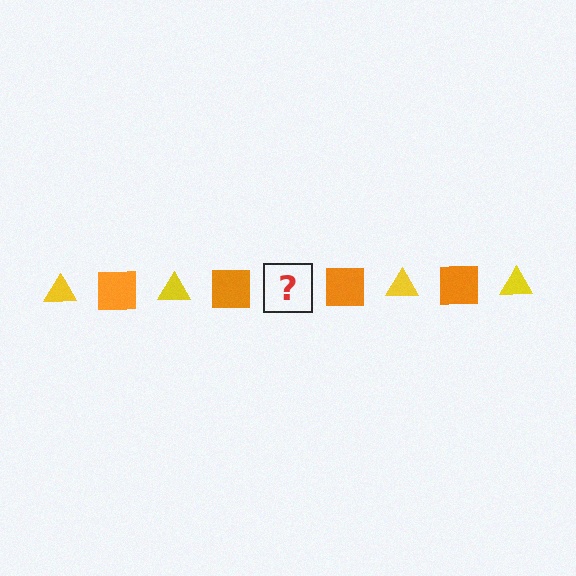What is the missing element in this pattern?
The missing element is a yellow triangle.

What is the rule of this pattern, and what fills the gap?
The rule is that the pattern alternates between yellow triangle and orange square. The gap should be filled with a yellow triangle.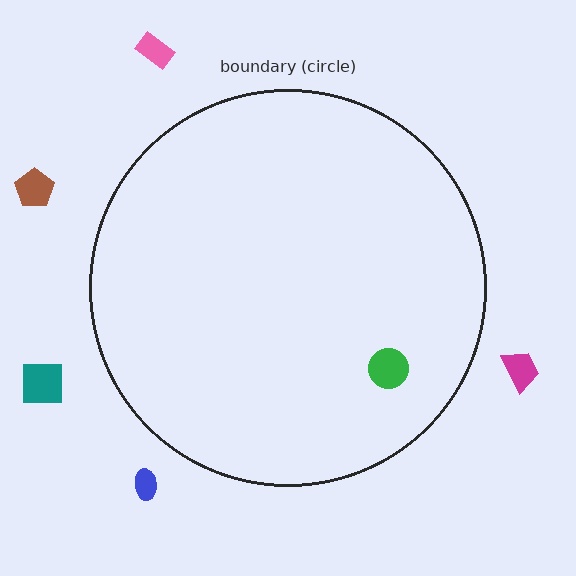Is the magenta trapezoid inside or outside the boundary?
Outside.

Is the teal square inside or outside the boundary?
Outside.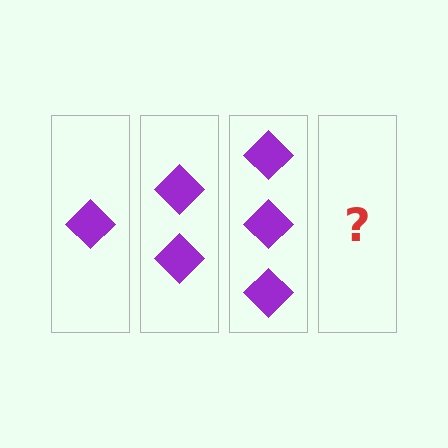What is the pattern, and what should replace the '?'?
The pattern is that each step adds one more diamond. The '?' should be 4 diamonds.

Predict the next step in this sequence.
The next step is 4 diamonds.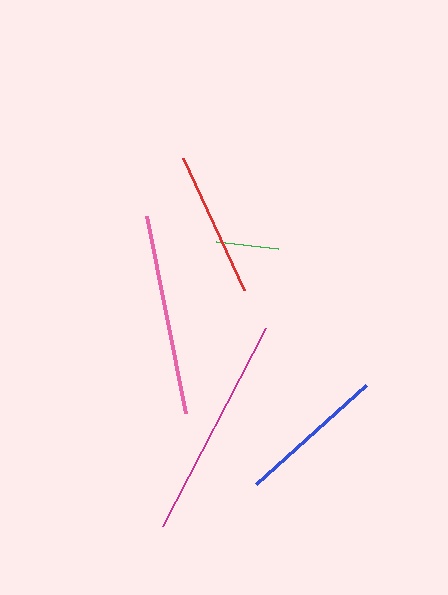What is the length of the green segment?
The green segment is approximately 62 pixels long.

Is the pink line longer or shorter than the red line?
The pink line is longer than the red line.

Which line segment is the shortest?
The green line is the shortest at approximately 62 pixels.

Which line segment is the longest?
The magenta line is the longest at approximately 223 pixels.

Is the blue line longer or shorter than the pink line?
The pink line is longer than the blue line.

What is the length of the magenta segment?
The magenta segment is approximately 223 pixels long.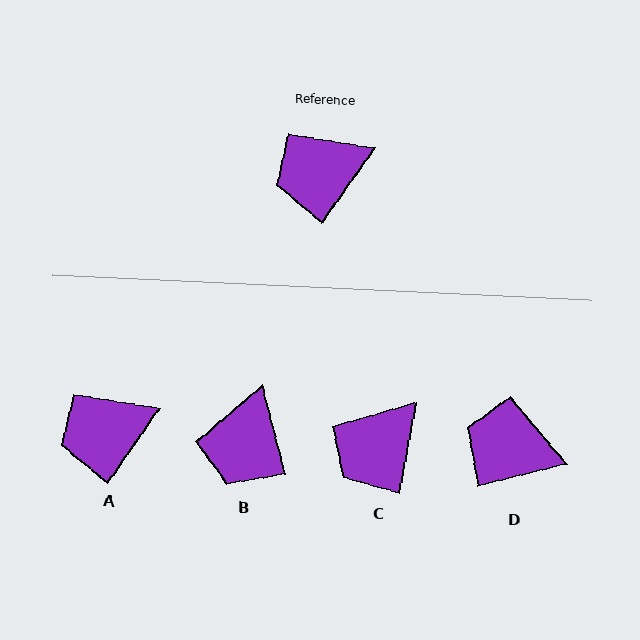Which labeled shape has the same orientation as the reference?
A.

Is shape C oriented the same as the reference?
No, it is off by about 24 degrees.